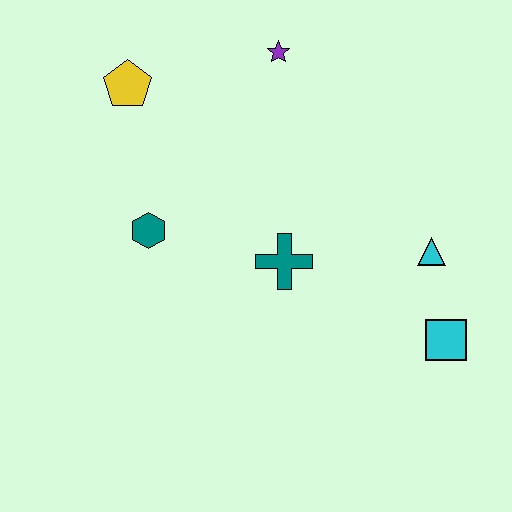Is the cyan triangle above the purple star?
No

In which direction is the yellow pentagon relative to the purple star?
The yellow pentagon is to the left of the purple star.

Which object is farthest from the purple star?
The cyan square is farthest from the purple star.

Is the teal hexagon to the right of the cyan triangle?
No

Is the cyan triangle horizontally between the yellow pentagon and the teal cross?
No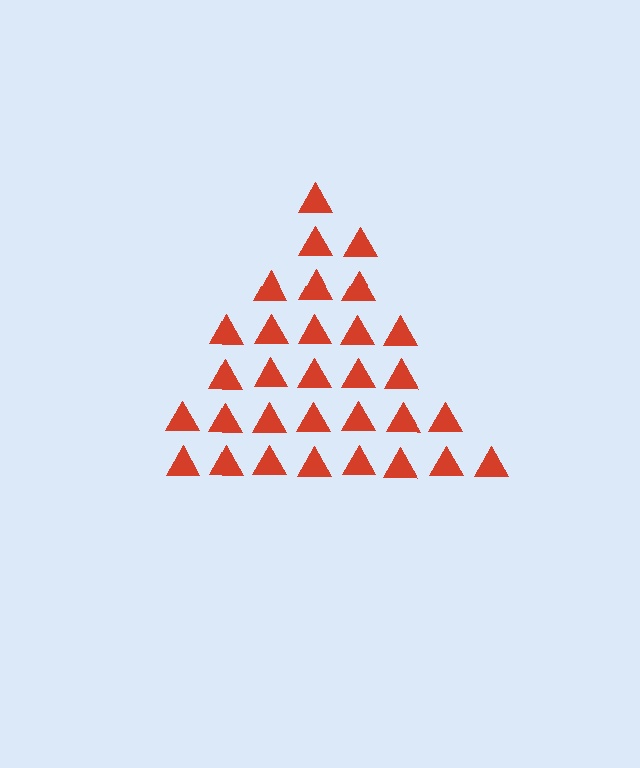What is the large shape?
The large shape is a triangle.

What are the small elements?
The small elements are triangles.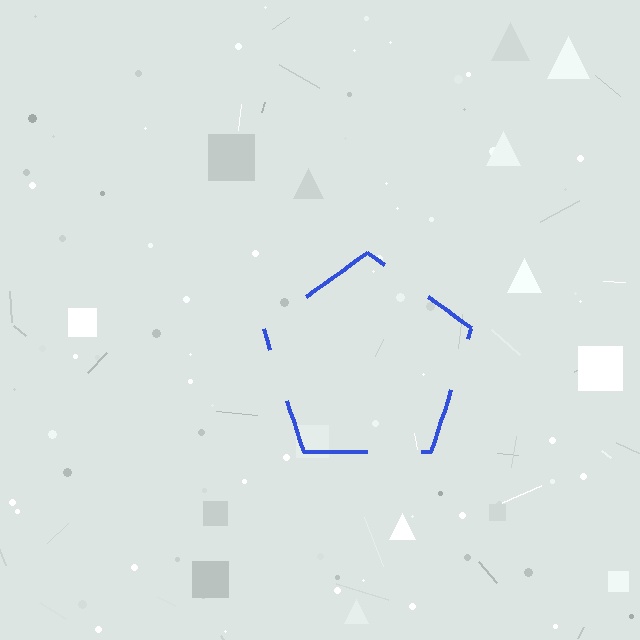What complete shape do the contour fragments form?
The contour fragments form a pentagon.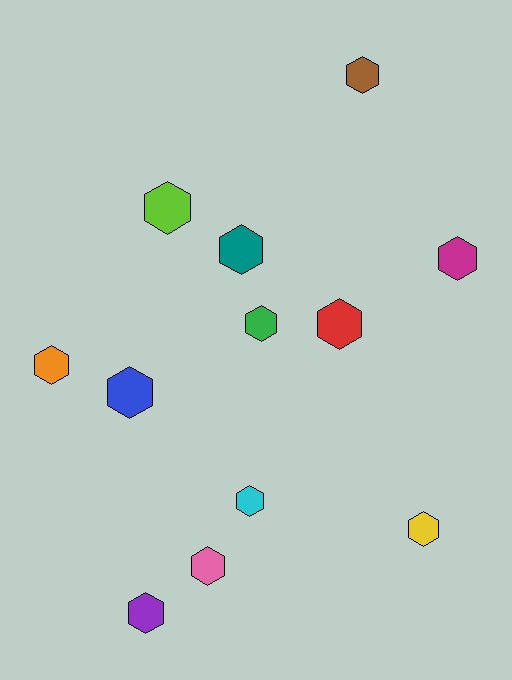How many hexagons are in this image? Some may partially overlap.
There are 12 hexagons.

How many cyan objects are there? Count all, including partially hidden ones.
There is 1 cyan object.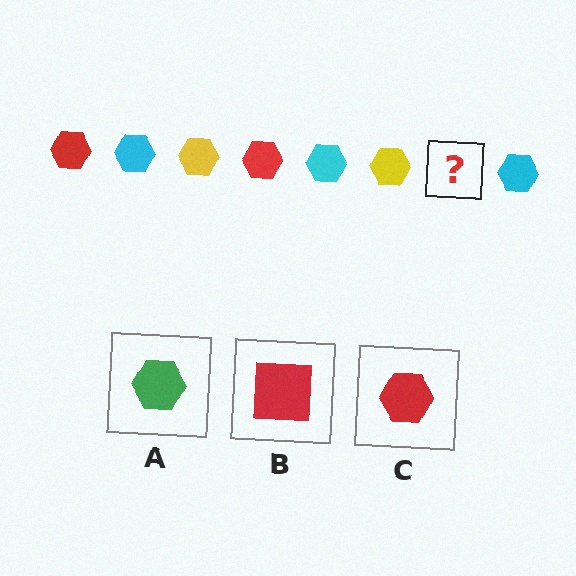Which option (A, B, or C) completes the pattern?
C.